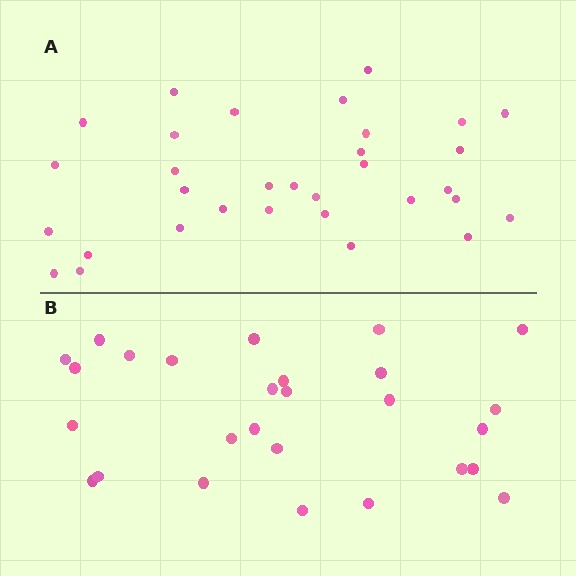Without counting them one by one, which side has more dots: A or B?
Region A (the top region) has more dots.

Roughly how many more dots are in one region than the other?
Region A has about 5 more dots than region B.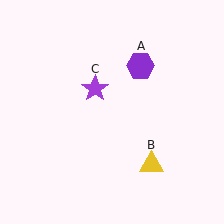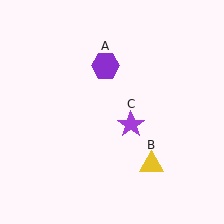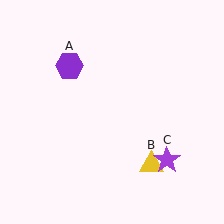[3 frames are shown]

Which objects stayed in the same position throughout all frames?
Yellow triangle (object B) remained stationary.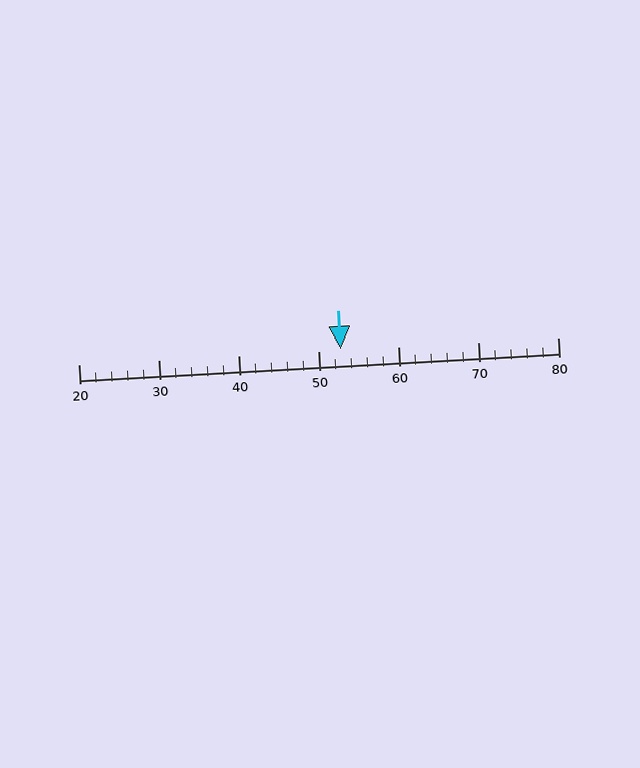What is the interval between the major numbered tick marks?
The major tick marks are spaced 10 units apart.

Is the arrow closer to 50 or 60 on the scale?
The arrow is closer to 50.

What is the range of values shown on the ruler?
The ruler shows values from 20 to 80.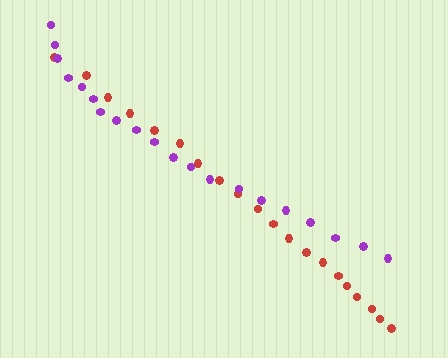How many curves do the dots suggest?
There are 2 distinct paths.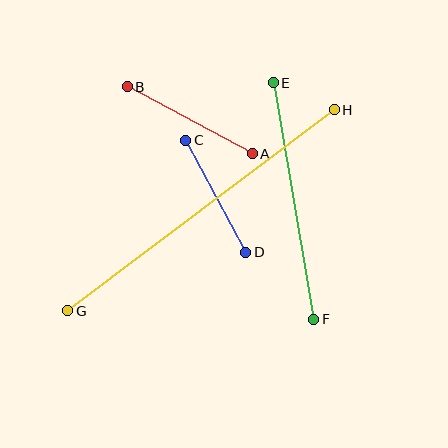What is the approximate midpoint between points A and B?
The midpoint is at approximately (190, 120) pixels.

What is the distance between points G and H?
The distance is approximately 334 pixels.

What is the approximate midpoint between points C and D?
The midpoint is at approximately (216, 196) pixels.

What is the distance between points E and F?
The distance is approximately 240 pixels.